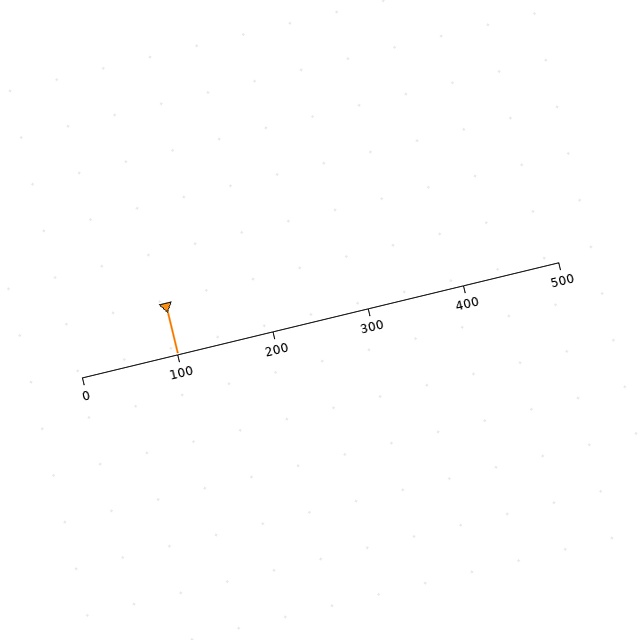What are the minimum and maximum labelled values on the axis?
The axis runs from 0 to 500.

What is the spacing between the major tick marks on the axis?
The major ticks are spaced 100 apart.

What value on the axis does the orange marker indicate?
The marker indicates approximately 100.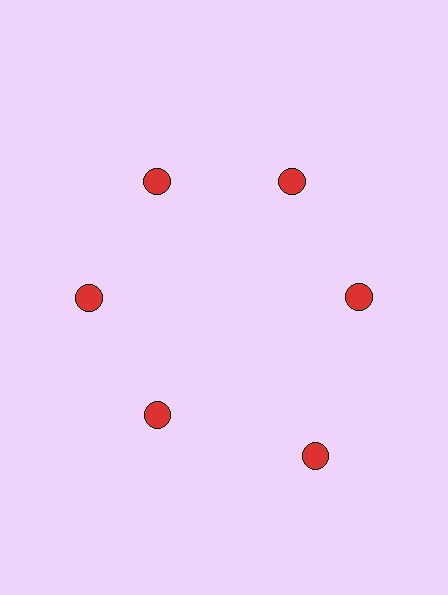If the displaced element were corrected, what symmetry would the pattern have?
It would have 6-fold rotational symmetry — the pattern would map onto itself every 60 degrees.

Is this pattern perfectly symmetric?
No. The 6 red circles are arranged in a ring, but one element near the 5 o'clock position is pushed outward from the center, breaking the 6-fold rotational symmetry.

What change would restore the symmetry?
The symmetry would be restored by moving it inward, back onto the ring so that all 6 circles sit at equal angles and equal distance from the center.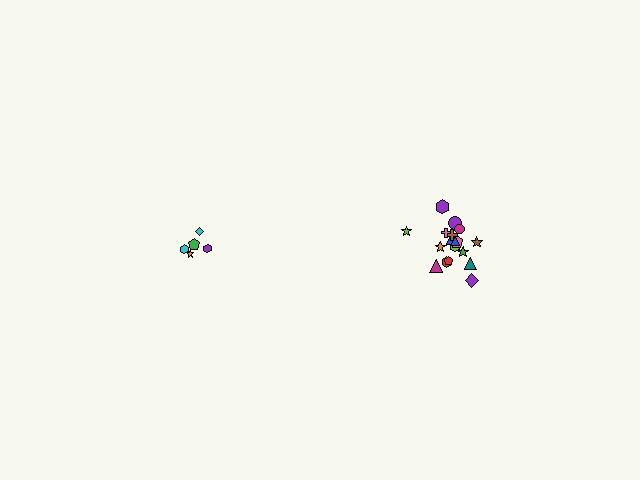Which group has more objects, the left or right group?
The right group.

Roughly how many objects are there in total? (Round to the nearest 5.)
Roughly 25 objects in total.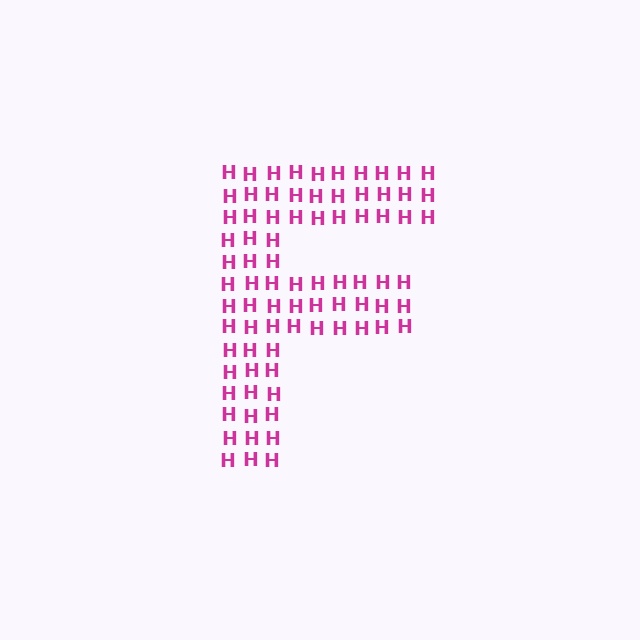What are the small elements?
The small elements are letter H's.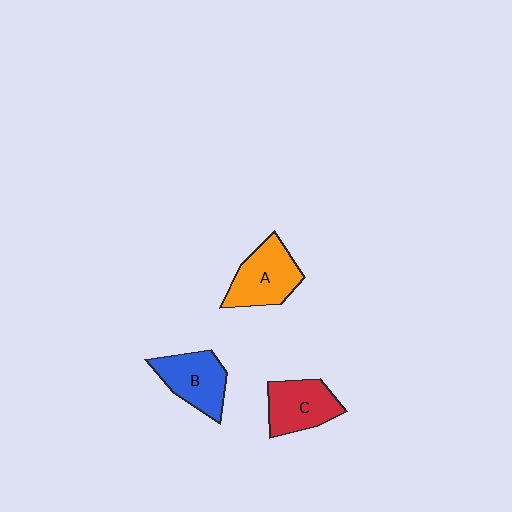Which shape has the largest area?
Shape A (orange).